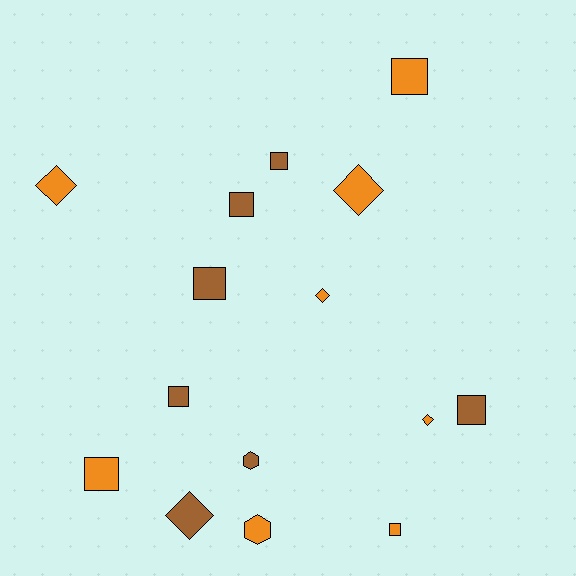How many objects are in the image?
There are 15 objects.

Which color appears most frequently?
Orange, with 8 objects.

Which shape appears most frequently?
Square, with 8 objects.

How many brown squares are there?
There are 5 brown squares.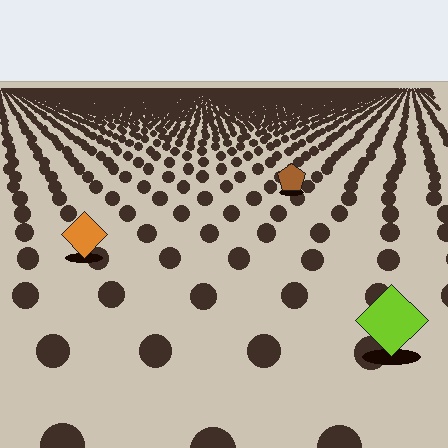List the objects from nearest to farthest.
From nearest to farthest: the lime diamond, the orange diamond, the brown pentagon.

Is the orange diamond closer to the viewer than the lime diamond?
No. The lime diamond is closer — you can tell from the texture gradient: the ground texture is coarser near it.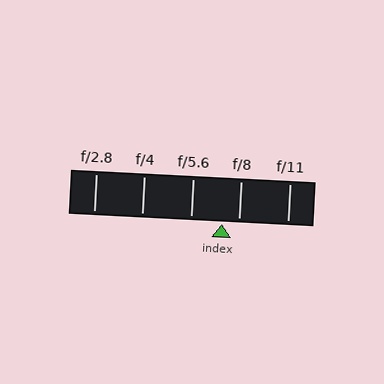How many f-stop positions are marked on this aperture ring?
There are 5 f-stop positions marked.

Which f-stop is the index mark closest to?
The index mark is closest to f/8.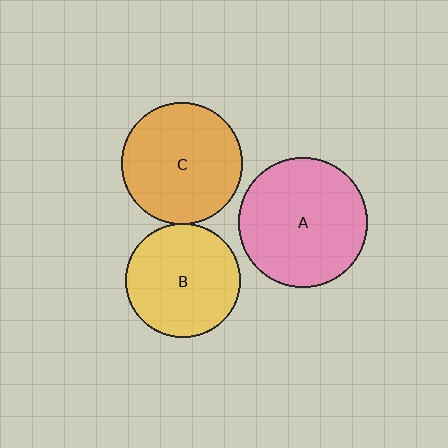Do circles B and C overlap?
Yes.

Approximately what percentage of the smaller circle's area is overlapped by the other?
Approximately 5%.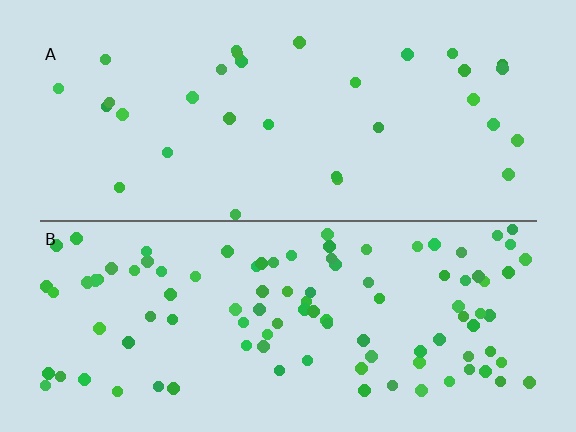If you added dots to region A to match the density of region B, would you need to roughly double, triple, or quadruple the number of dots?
Approximately triple.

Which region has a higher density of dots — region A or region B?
B (the bottom).